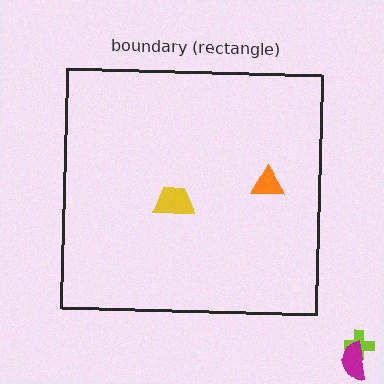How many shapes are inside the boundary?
2 inside, 2 outside.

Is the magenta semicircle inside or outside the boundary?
Outside.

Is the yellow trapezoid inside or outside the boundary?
Inside.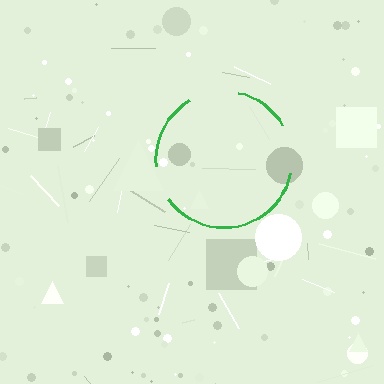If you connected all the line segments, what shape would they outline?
They would outline a circle.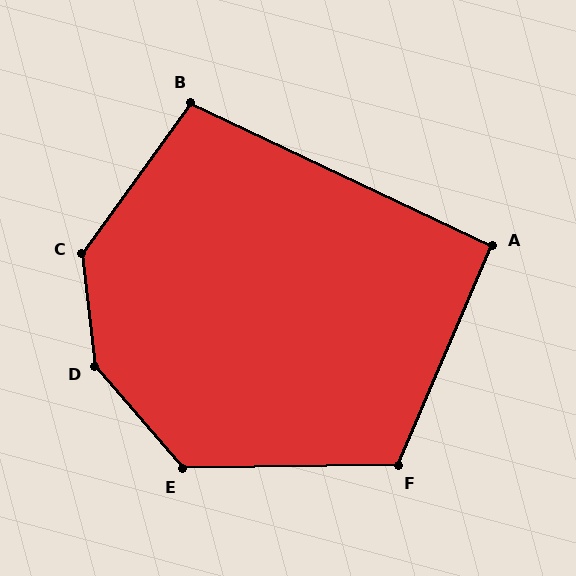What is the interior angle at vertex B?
Approximately 101 degrees (obtuse).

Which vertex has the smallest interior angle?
A, at approximately 92 degrees.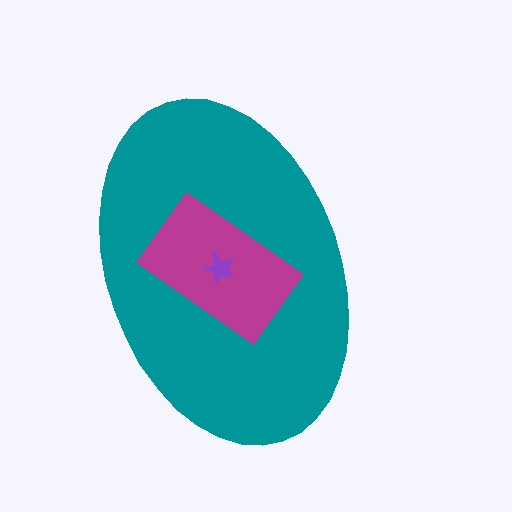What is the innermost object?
The purple star.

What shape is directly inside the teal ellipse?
The magenta rectangle.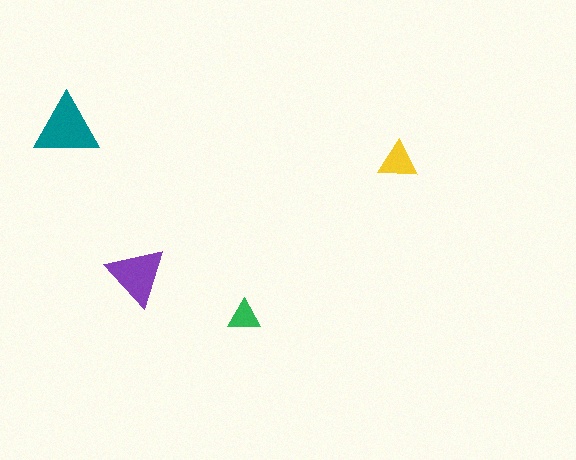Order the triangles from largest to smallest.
the teal one, the purple one, the yellow one, the green one.